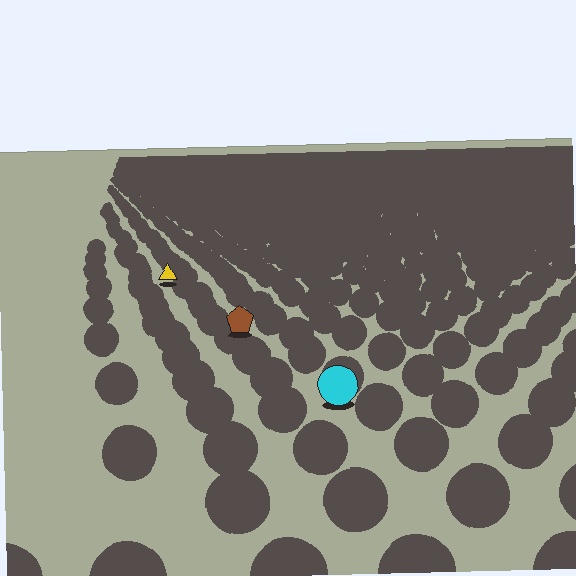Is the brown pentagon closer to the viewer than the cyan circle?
No. The cyan circle is closer — you can tell from the texture gradient: the ground texture is coarser near it.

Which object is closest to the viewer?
The cyan circle is closest. The texture marks near it are larger and more spread out.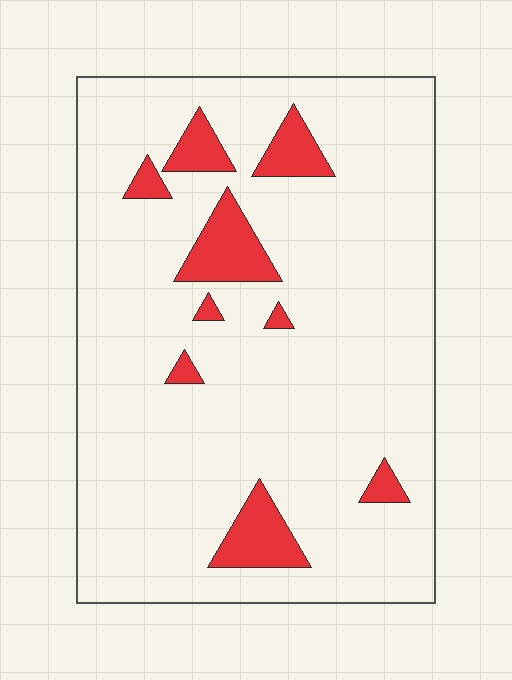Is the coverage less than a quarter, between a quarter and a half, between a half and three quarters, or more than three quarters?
Less than a quarter.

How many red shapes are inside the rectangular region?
9.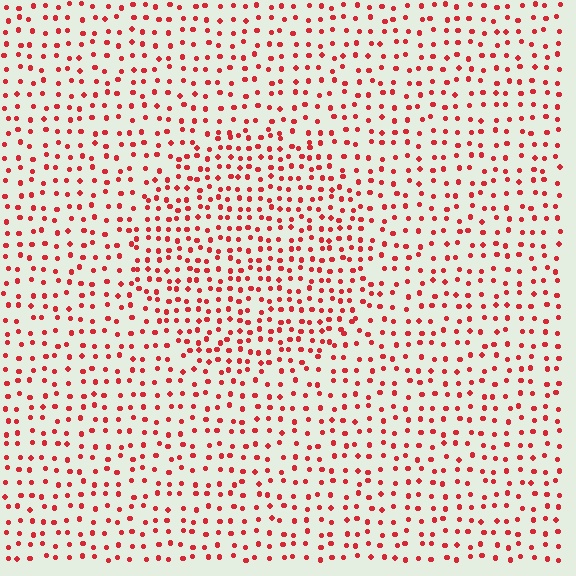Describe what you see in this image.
The image contains small red elements arranged at two different densities. A circle-shaped region is visible where the elements are more densely packed than the surrounding area.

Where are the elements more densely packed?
The elements are more densely packed inside the circle boundary.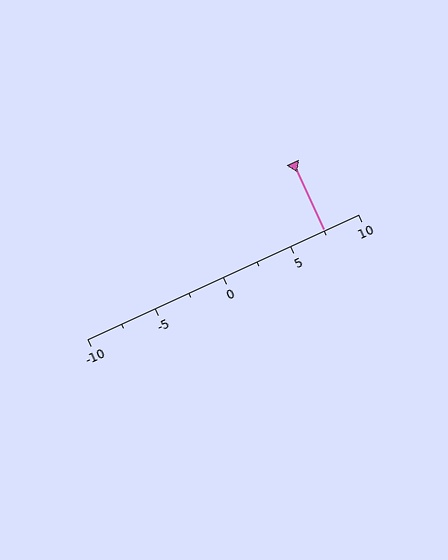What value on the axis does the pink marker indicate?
The marker indicates approximately 7.5.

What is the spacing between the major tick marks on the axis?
The major ticks are spaced 5 apart.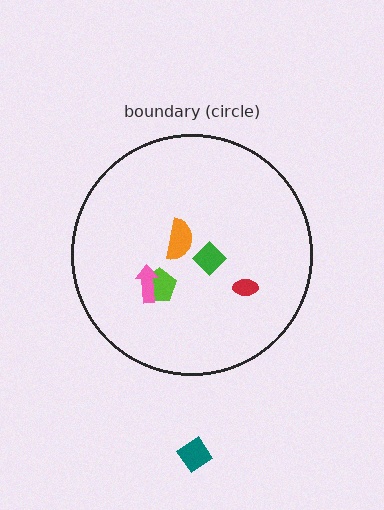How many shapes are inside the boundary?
5 inside, 1 outside.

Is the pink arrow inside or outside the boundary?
Inside.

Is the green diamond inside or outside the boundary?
Inside.